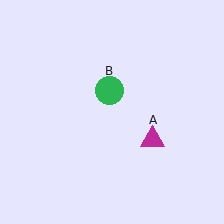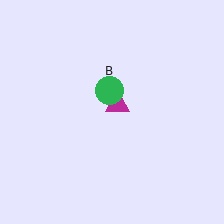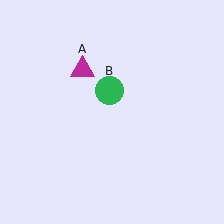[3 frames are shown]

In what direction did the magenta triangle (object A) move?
The magenta triangle (object A) moved up and to the left.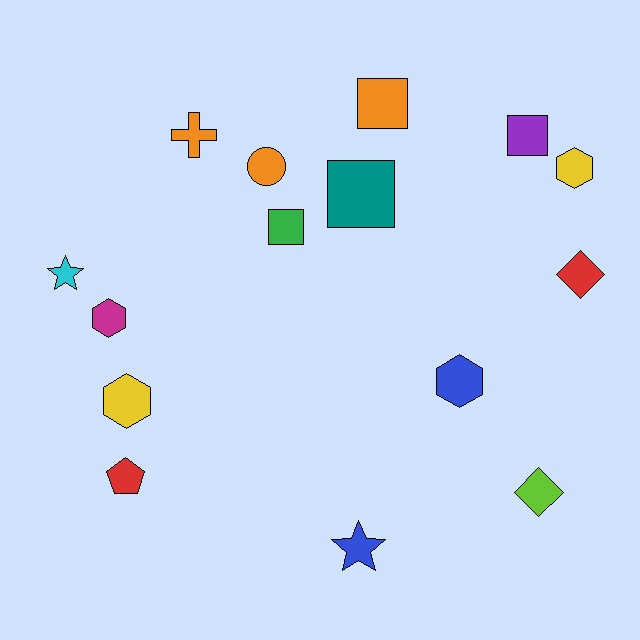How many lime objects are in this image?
There is 1 lime object.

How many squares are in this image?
There are 4 squares.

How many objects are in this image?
There are 15 objects.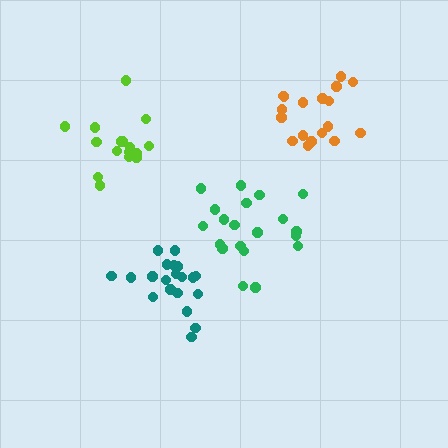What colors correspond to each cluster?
The clusters are colored: green, lime, teal, orange.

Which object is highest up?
The orange cluster is topmost.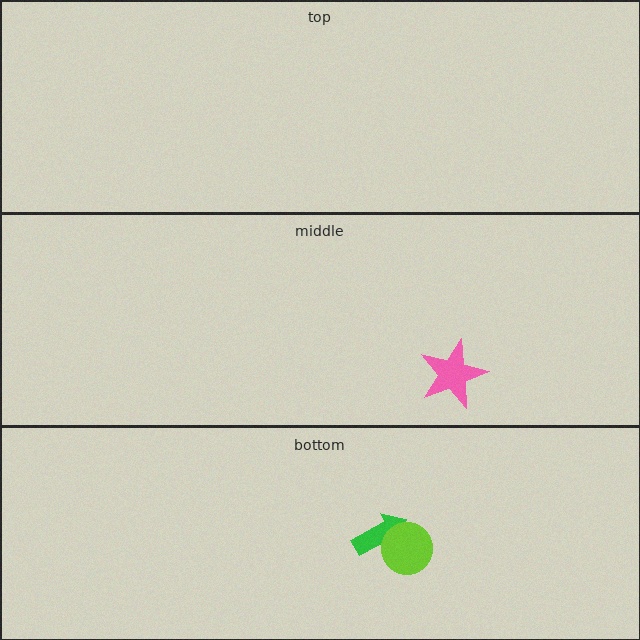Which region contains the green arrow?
The bottom region.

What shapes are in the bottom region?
The green arrow, the lime circle.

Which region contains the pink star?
The middle region.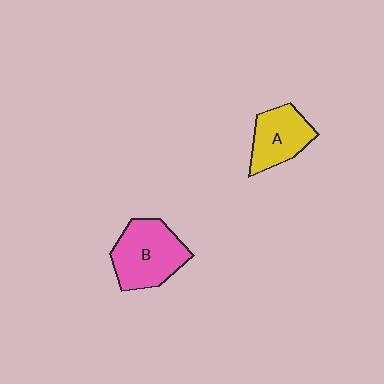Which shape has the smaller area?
Shape A (yellow).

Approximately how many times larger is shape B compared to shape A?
Approximately 1.4 times.